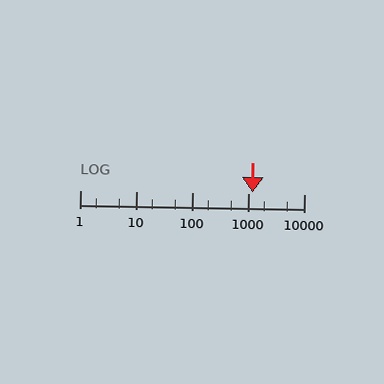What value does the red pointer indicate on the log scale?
The pointer indicates approximately 1200.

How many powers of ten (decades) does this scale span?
The scale spans 4 decades, from 1 to 10000.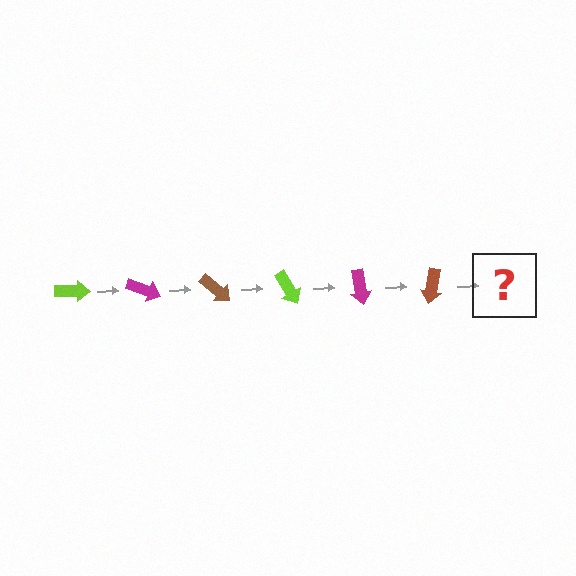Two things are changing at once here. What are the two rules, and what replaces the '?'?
The two rules are that it rotates 20 degrees each step and the color cycles through lime, magenta, and brown. The '?' should be a lime arrow, rotated 120 degrees from the start.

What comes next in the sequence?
The next element should be a lime arrow, rotated 120 degrees from the start.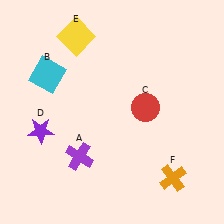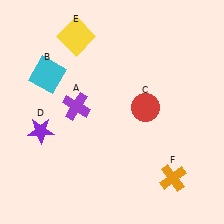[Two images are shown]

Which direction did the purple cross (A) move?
The purple cross (A) moved up.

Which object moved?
The purple cross (A) moved up.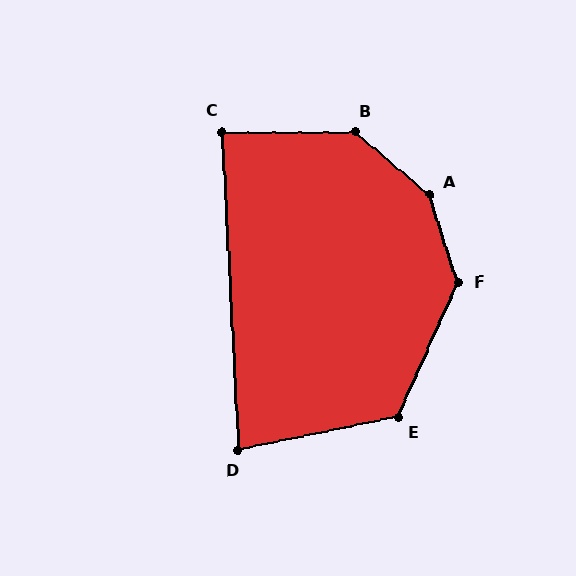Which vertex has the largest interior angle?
A, at approximately 148 degrees.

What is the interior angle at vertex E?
Approximately 126 degrees (obtuse).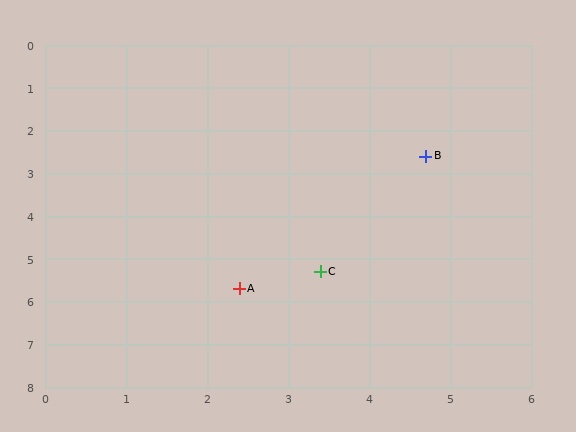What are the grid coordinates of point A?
Point A is at approximately (2.4, 5.7).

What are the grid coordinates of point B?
Point B is at approximately (4.7, 2.6).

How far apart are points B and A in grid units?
Points B and A are about 3.9 grid units apart.